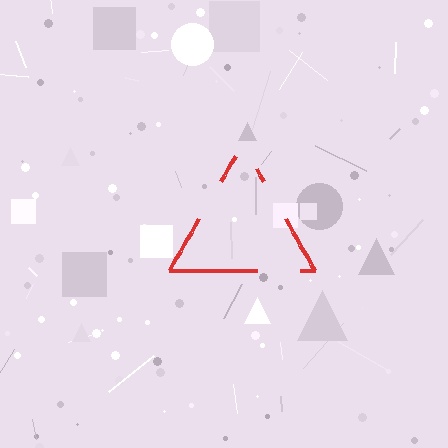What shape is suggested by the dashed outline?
The dashed outline suggests a triangle.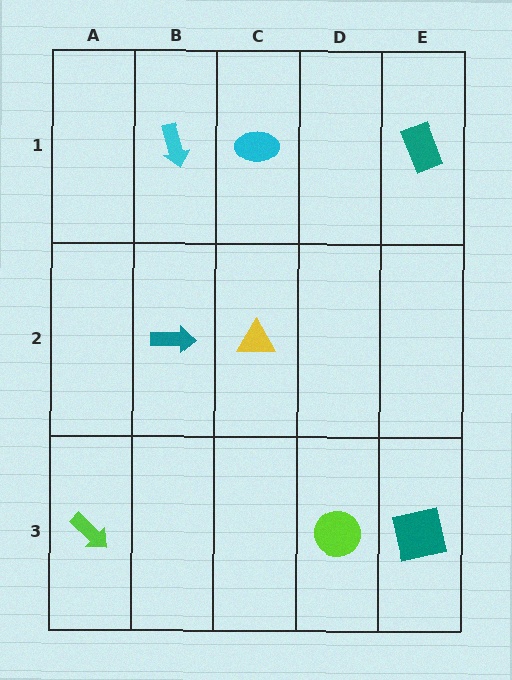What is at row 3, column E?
A teal square.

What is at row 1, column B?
A cyan arrow.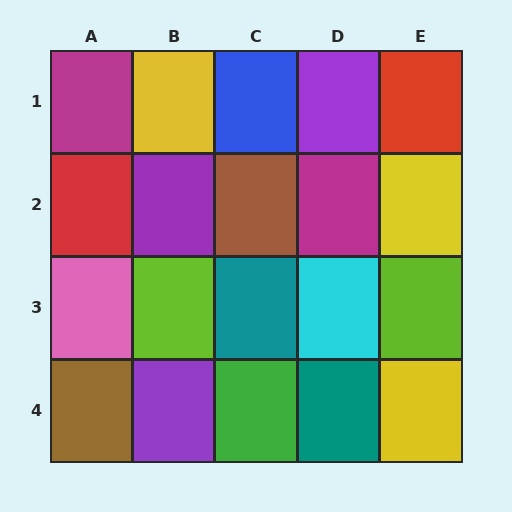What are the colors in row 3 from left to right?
Pink, lime, teal, cyan, lime.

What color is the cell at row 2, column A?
Red.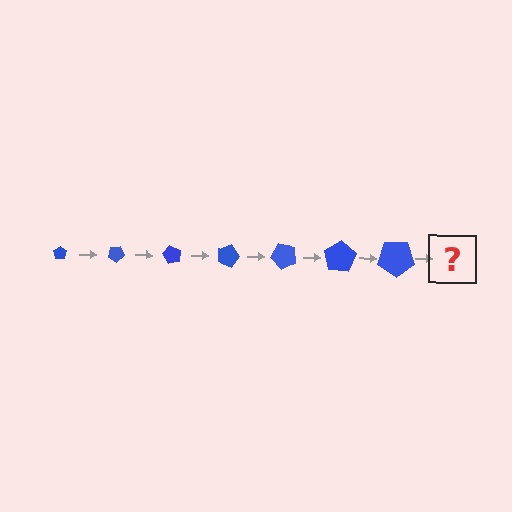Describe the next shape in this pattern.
It should be a pentagon, larger than the previous one and rotated 210 degrees from the start.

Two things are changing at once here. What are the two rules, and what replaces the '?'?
The two rules are that the pentagon grows larger each step and it rotates 30 degrees each step. The '?' should be a pentagon, larger than the previous one and rotated 210 degrees from the start.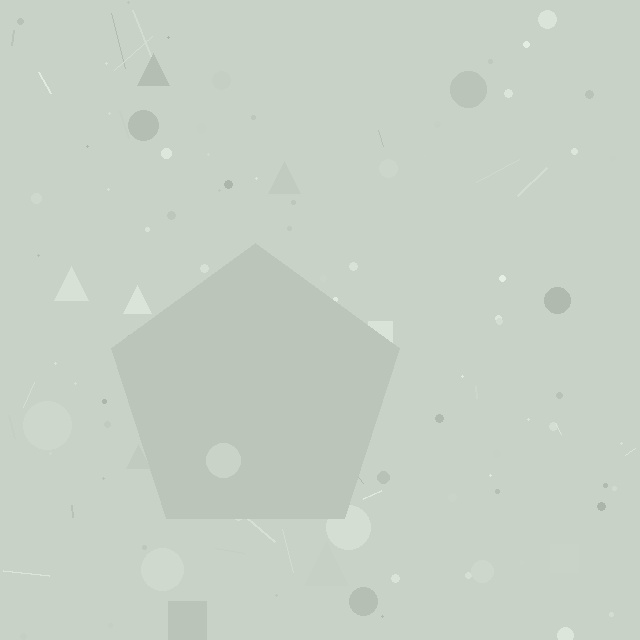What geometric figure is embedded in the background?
A pentagon is embedded in the background.